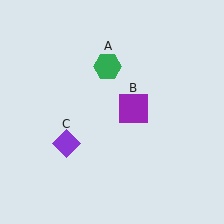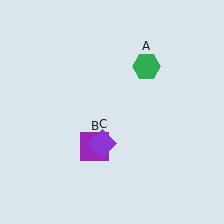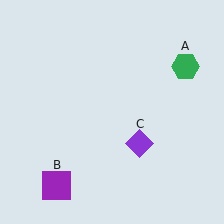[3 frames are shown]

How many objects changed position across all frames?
3 objects changed position: green hexagon (object A), purple square (object B), purple diamond (object C).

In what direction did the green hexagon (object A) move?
The green hexagon (object A) moved right.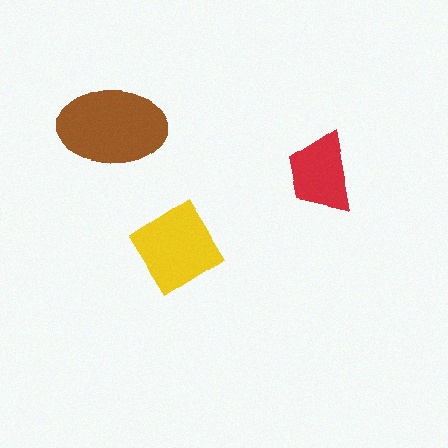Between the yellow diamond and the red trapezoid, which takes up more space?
The yellow diamond.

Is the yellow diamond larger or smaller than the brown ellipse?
Smaller.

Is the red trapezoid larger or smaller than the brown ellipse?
Smaller.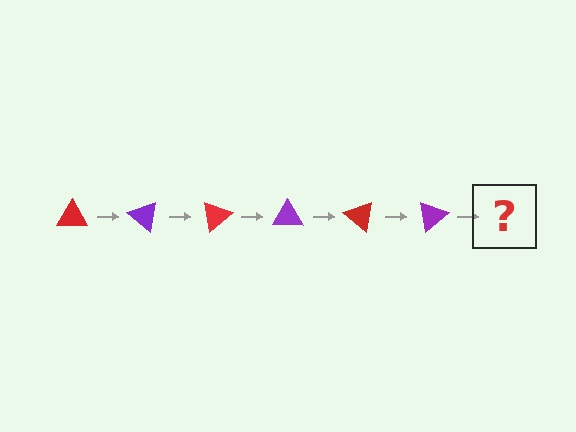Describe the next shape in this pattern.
It should be a red triangle, rotated 240 degrees from the start.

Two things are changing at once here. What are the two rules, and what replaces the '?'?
The two rules are that it rotates 40 degrees each step and the color cycles through red and purple. The '?' should be a red triangle, rotated 240 degrees from the start.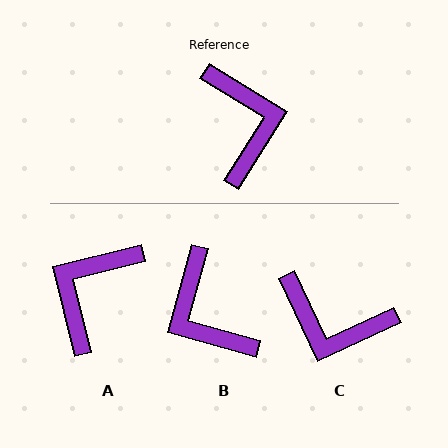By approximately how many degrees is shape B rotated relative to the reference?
Approximately 163 degrees clockwise.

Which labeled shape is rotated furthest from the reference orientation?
B, about 163 degrees away.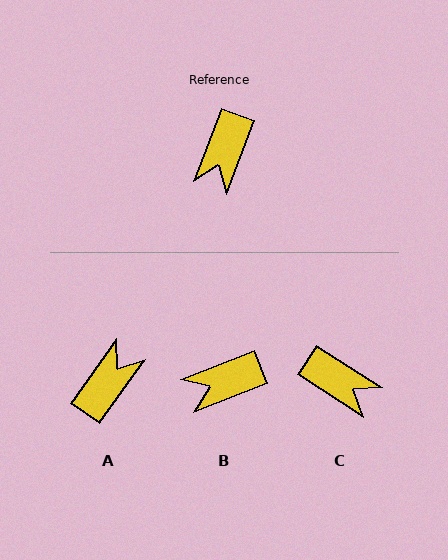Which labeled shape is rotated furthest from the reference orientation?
A, about 165 degrees away.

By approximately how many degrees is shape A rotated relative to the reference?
Approximately 165 degrees counter-clockwise.